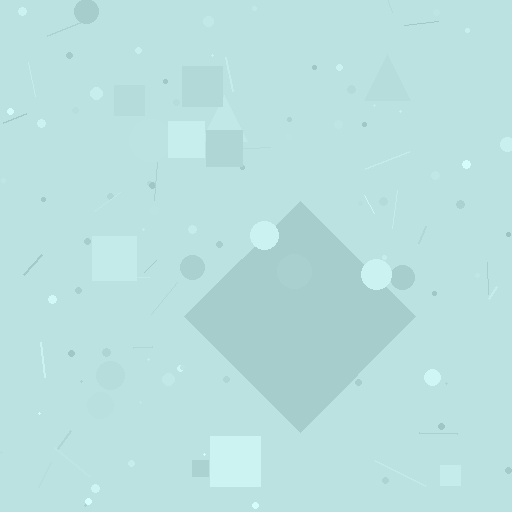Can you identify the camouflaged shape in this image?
The camouflaged shape is a diamond.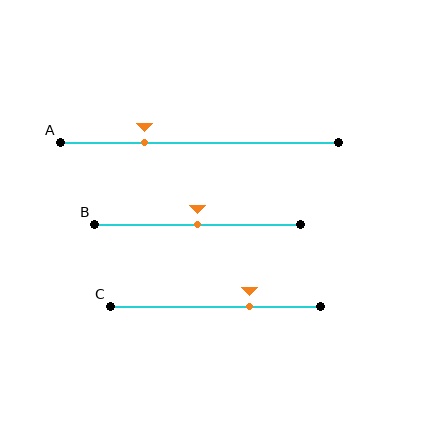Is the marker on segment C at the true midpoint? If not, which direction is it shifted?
No, the marker on segment C is shifted to the right by about 16% of the segment length.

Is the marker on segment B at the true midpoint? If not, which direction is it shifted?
Yes, the marker on segment B is at the true midpoint.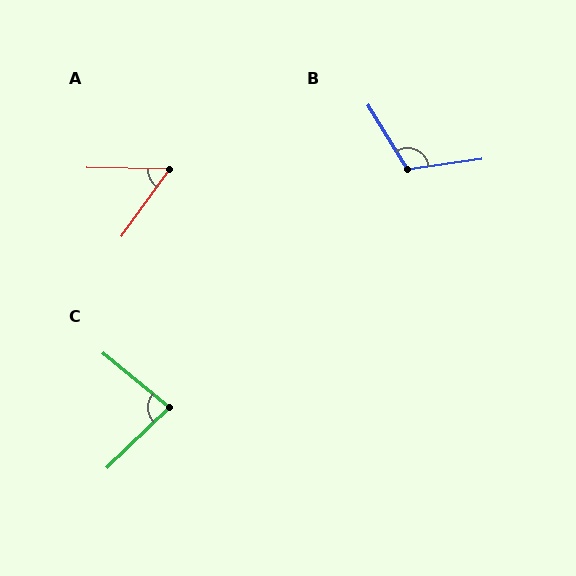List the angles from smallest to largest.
A (55°), C (84°), B (114°).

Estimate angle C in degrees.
Approximately 84 degrees.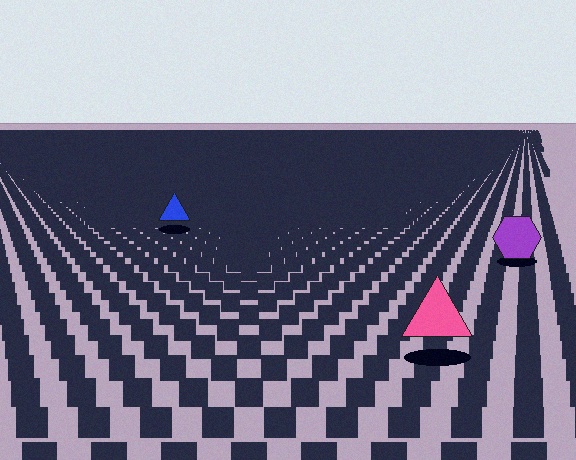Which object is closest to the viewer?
The pink triangle is closest. The texture marks near it are larger and more spread out.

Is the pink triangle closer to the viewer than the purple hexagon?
Yes. The pink triangle is closer — you can tell from the texture gradient: the ground texture is coarser near it.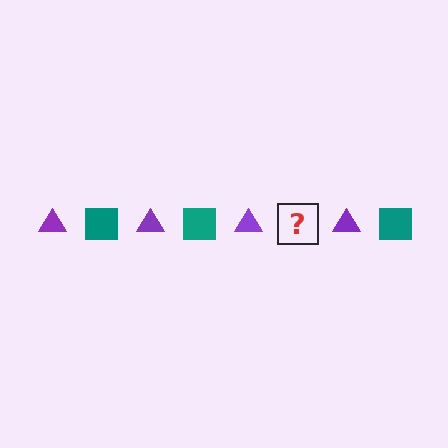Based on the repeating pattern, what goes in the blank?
The blank should be a teal square.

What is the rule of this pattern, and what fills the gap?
The rule is that the pattern alternates between purple triangle and teal square. The gap should be filled with a teal square.